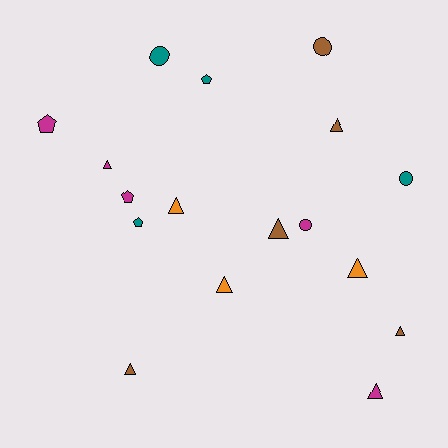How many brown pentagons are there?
There are no brown pentagons.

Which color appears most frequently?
Magenta, with 5 objects.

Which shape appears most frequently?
Triangle, with 9 objects.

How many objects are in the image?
There are 17 objects.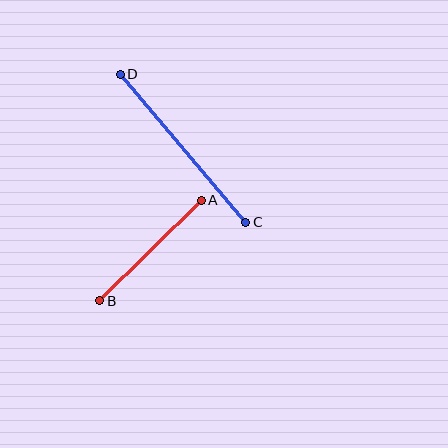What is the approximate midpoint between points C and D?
The midpoint is at approximately (183, 148) pixels.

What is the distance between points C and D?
The distance is approximately 194 pixels.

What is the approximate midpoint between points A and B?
The midpoint is at approximately (151, 250) pixels.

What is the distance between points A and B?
The distance is approximately 143 pixels.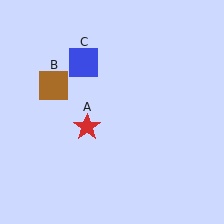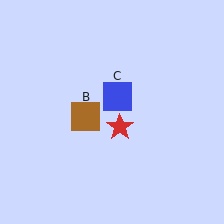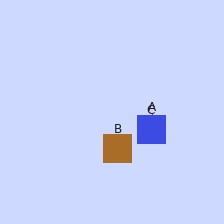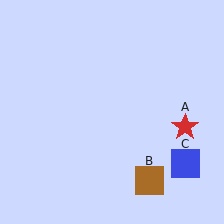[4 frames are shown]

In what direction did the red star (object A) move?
The red star (object A) moved right.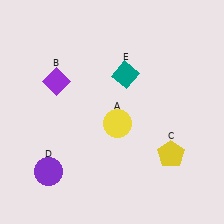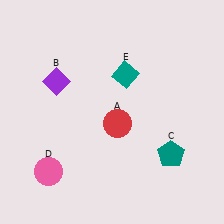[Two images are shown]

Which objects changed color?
A changed from yellow to red. C changed from yellow to teal. D changed from purple to pink.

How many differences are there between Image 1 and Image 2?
There are 3 differences between the two images.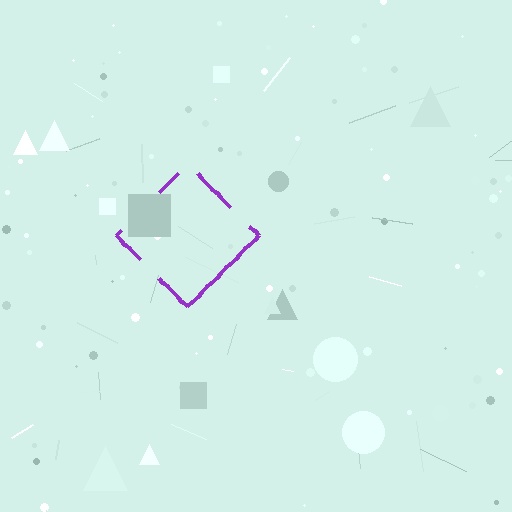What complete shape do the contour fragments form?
The contour fragments form a diamond.